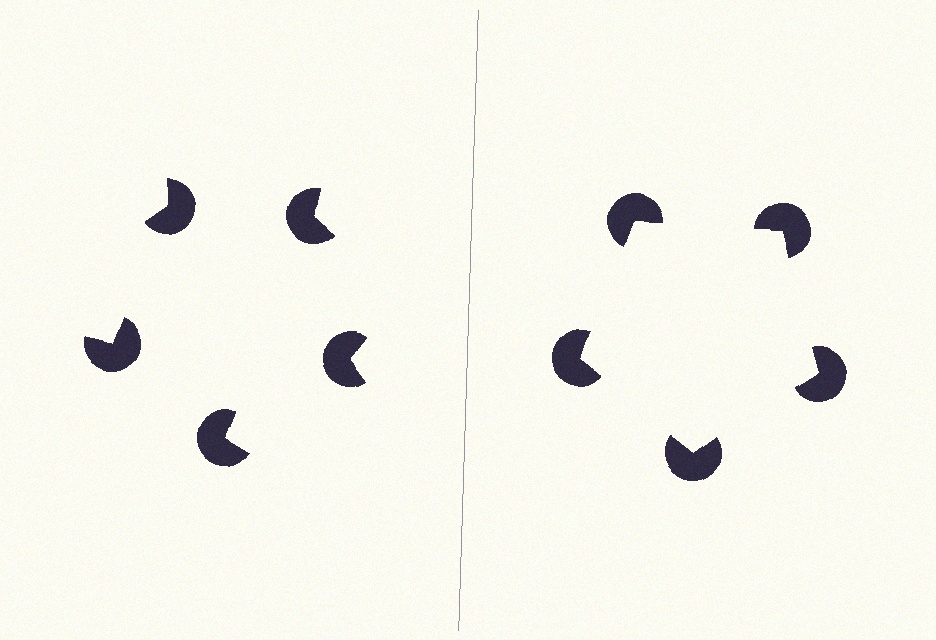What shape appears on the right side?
An illusory pentagon.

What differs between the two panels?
The pac-man discs are positioned identically on both sides; only the wedge orientations differ. On the right they align to a pentagon; on the left they are misaligned.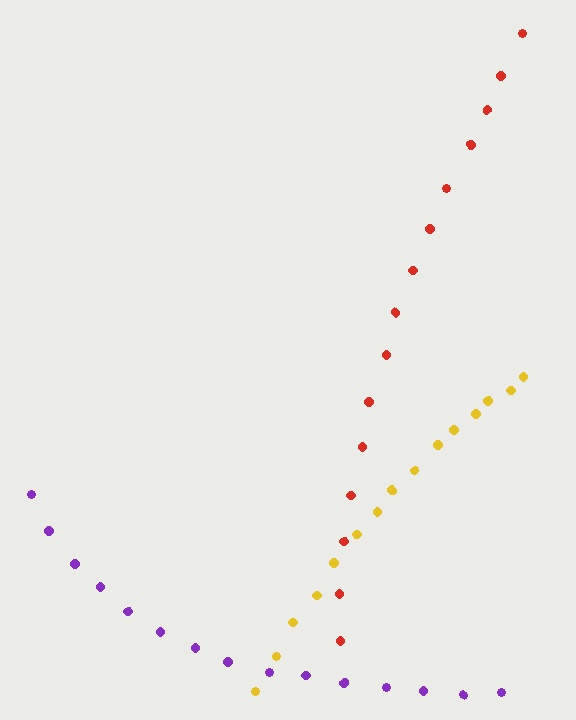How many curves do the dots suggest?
There are 3 distinct paths.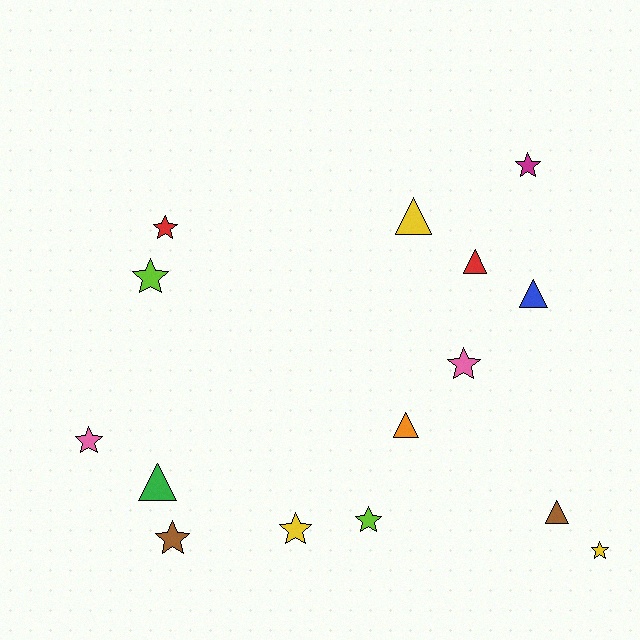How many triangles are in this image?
There are 6 triangles.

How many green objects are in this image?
There is 1 green object.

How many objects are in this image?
There are 15 objects.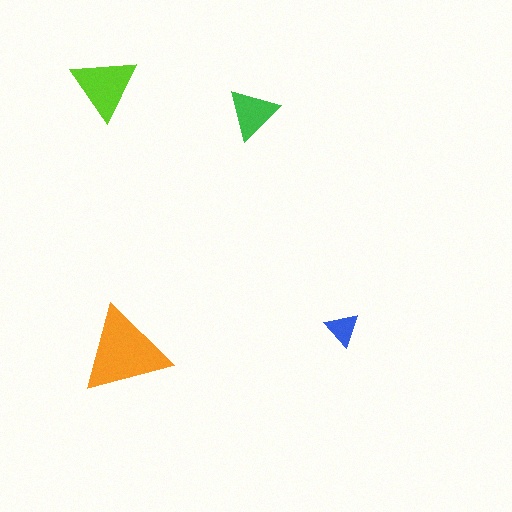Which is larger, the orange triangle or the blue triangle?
The orange one.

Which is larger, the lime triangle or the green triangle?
The lime one.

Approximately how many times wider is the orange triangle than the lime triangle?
About 1.5 times wider.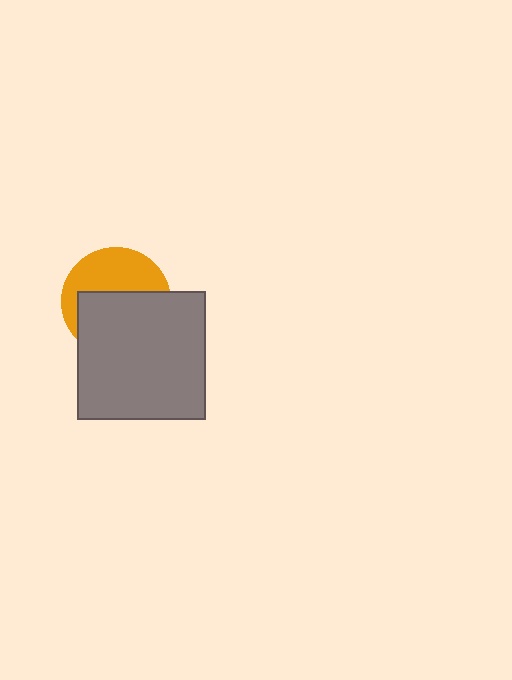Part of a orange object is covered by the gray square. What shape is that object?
It is a circle.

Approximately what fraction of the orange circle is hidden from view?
Roughly 55% of the orange circle is hidden behind the gray square.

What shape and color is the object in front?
The object in front is a gray square.